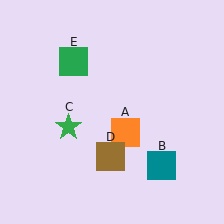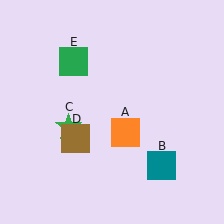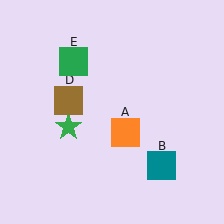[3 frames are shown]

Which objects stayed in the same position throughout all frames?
Orange square (object A) and teal square (object B) and green star (object C) and green square (object E) remained stationary.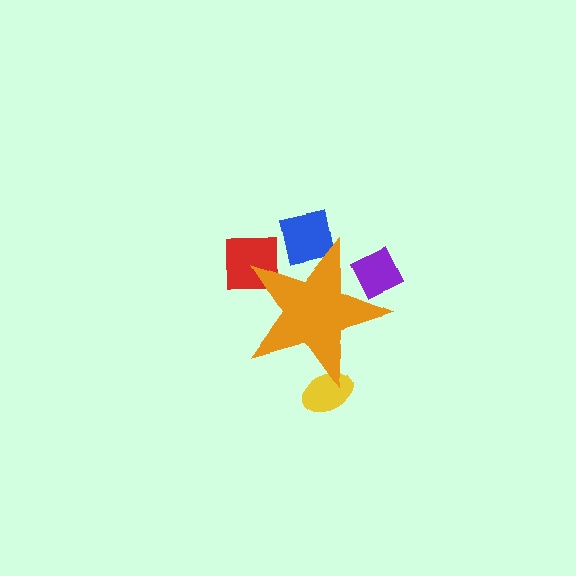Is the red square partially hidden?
Yes, the red square is partially hidden behind the orange star.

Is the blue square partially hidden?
Yes, the blue square is partially hidden behind the orange star.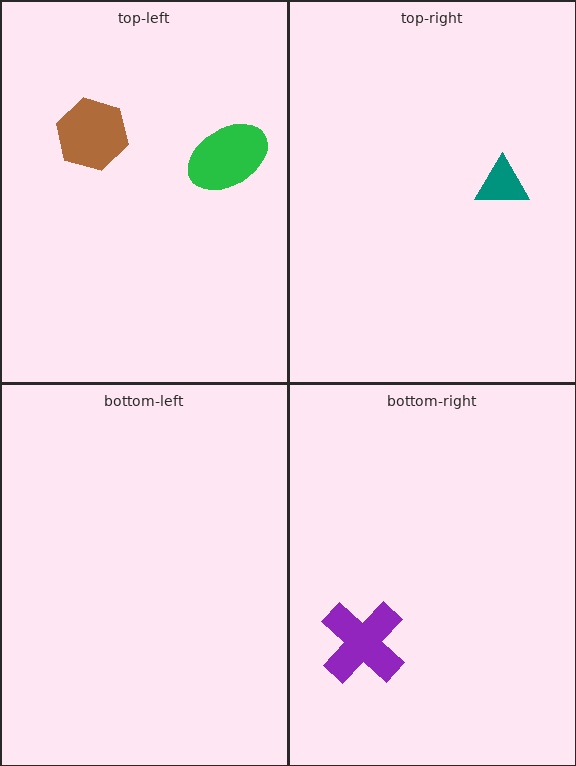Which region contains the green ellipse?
The top-left region.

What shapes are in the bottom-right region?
The purple cross.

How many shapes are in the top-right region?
1.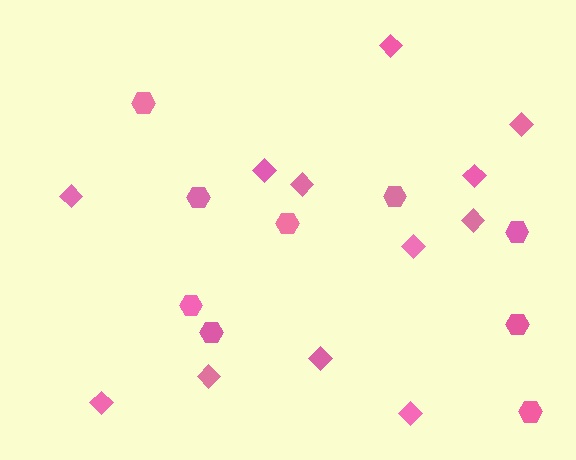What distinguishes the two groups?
There are 2 groups: one group of hexagons (9) and one group of diamonds (12).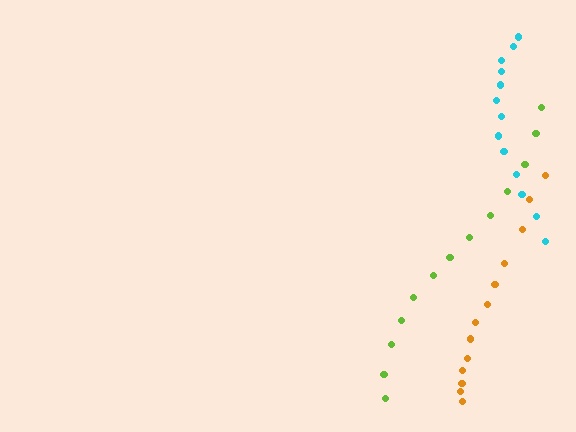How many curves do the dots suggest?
There are 3 distinct paths.